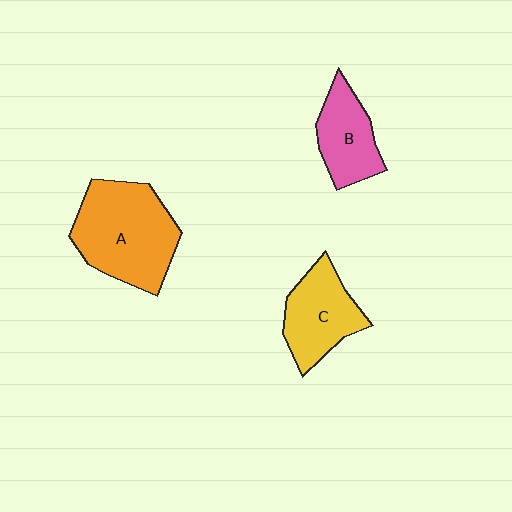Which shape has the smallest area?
Shape B (pink).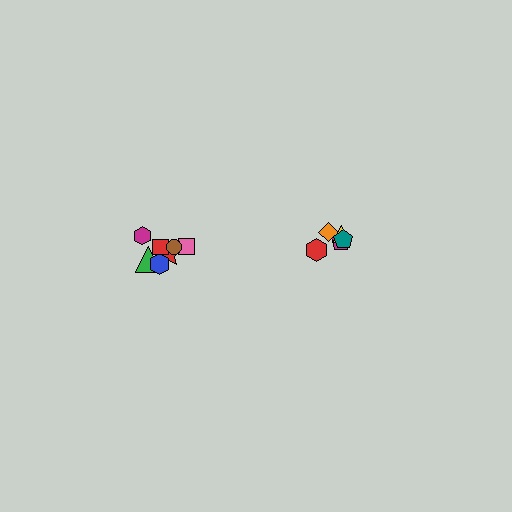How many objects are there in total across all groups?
There are 12 objects.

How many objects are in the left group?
There are 7 objects.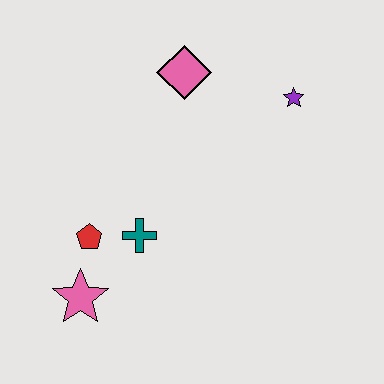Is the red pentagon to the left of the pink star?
No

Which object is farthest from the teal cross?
The purple star is farthest from the teal cross.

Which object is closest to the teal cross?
The red pentagon is closest to the teal cross.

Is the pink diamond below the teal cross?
No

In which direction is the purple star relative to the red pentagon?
The purple star is to the right of the red pentagon.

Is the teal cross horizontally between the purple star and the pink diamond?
No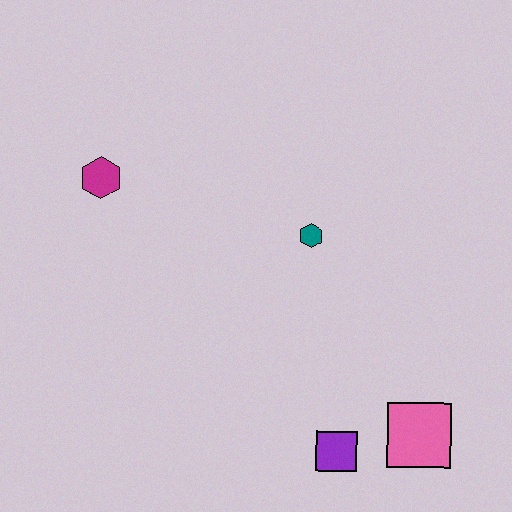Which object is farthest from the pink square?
The magenta hexagon is farthest from the pink square.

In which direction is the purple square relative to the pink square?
The purple square is to the left of the pink square.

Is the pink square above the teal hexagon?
No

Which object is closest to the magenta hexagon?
The teal hexagon is closest to the magenta hexagon.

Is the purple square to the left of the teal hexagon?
No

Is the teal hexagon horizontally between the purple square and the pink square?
No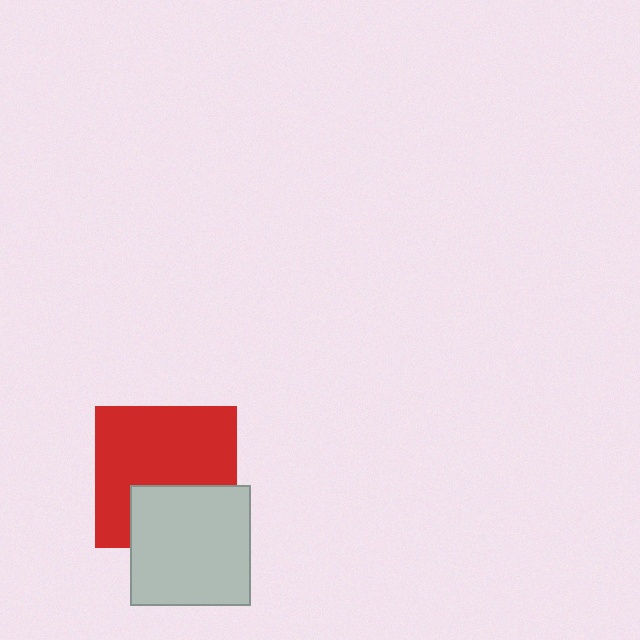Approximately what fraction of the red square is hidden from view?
Roughly 33% of the red square is hidden behind the light gray square.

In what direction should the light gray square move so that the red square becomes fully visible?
The light gray square should move down. That is the shortest direction to clear the overlap and leave the red square fully visible.